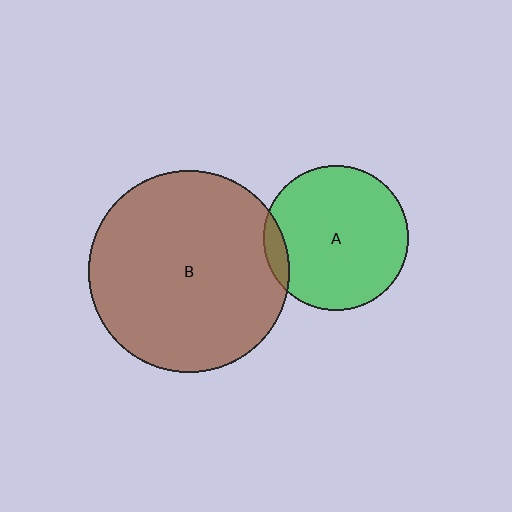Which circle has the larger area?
Circle B (brown).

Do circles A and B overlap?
Yes.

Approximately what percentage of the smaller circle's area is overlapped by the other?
Approximately 10%.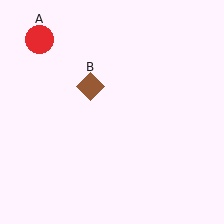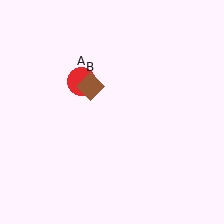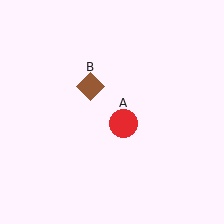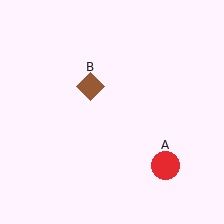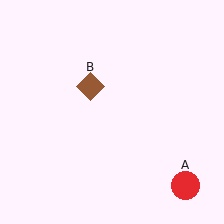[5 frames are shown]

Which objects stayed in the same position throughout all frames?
Brown diamond (object B) remained stationary.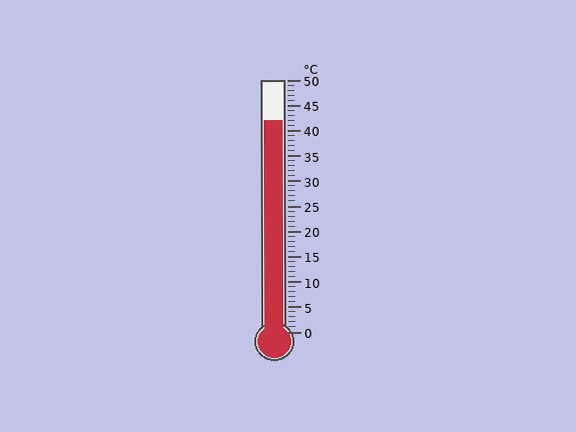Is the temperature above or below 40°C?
The temperature is above 40°C.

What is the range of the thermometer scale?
The thermometer scale ranges from 0°C to 50°C.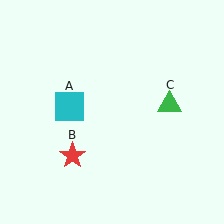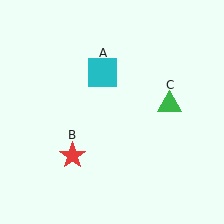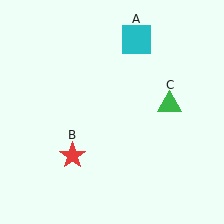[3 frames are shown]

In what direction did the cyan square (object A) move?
The cyan square (object A) moved up and to the right.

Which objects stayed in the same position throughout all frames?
Red star (object B) and green triangle (object C) remained stationary.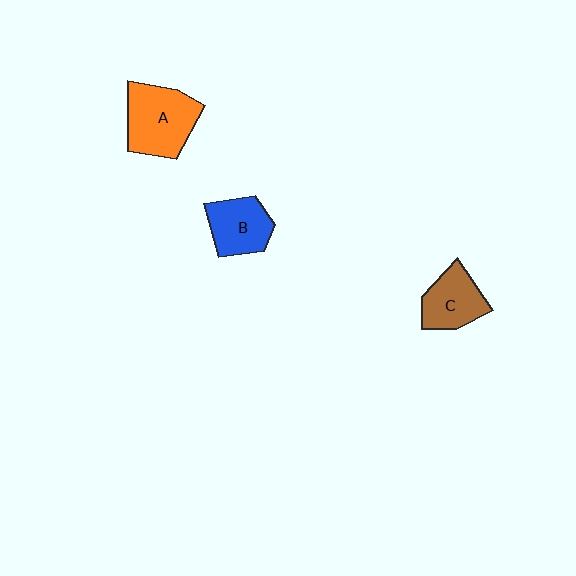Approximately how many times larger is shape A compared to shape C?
Approximately 1.4 times.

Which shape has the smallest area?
Shape C (brown).